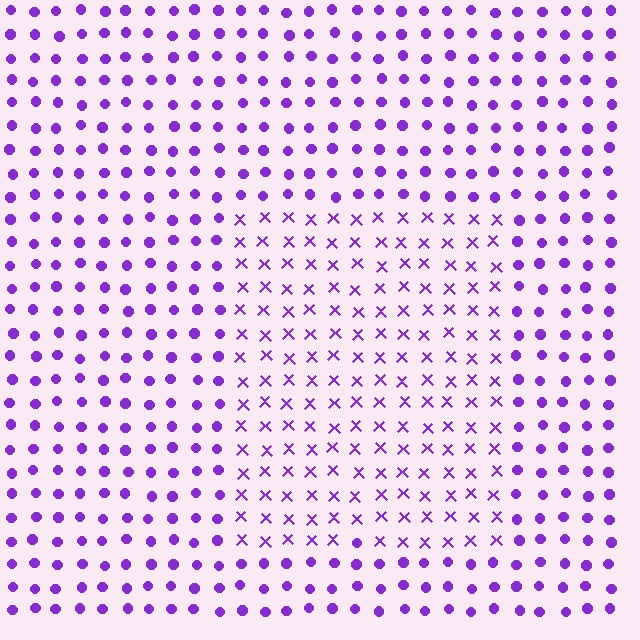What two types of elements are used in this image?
The image uses X marks inside the rectangle region and circles outside it.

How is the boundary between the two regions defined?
The boundary is defined by a change in element shape: X marks inside vs. circles outside. All elements share the same color and spacing.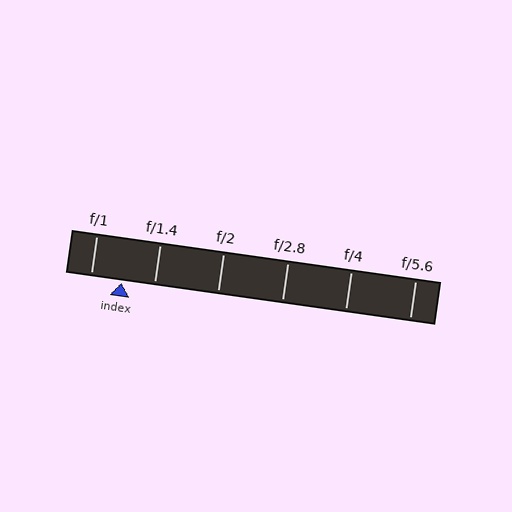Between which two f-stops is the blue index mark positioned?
The index mark is between f/1 and f/1.4.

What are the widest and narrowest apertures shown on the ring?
The widest aperture shown is f/1 and the narrowest is f/5.6.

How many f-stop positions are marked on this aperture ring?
There are 6 f-stop positions marked.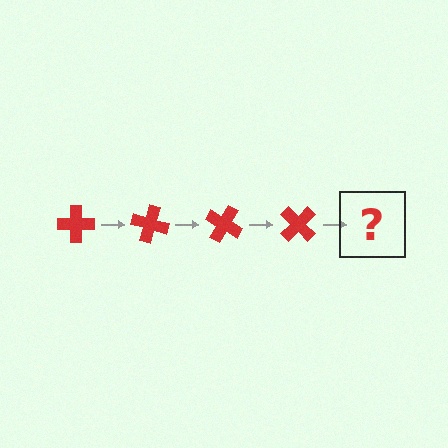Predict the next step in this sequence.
The next step is a red cross rotated 60 degrees.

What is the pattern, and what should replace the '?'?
The pattern is that the cross rotates 15 degrees each step. The '?' should be a red cross rotated 60 degrees.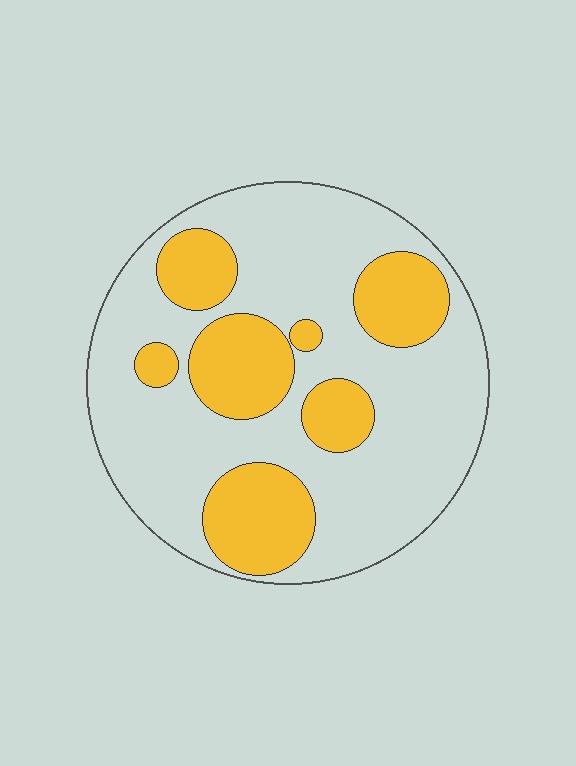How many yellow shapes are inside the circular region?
7.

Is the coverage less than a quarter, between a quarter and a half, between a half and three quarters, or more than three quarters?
Between a quarter and a half.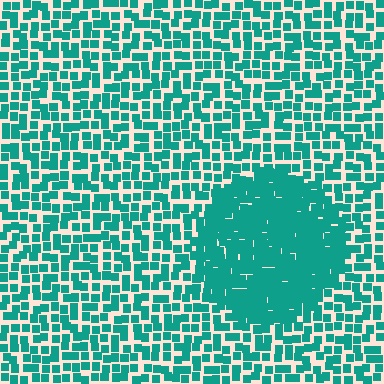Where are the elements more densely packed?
The elements are more densely packed inside the circle boundary.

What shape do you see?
I see a circle.